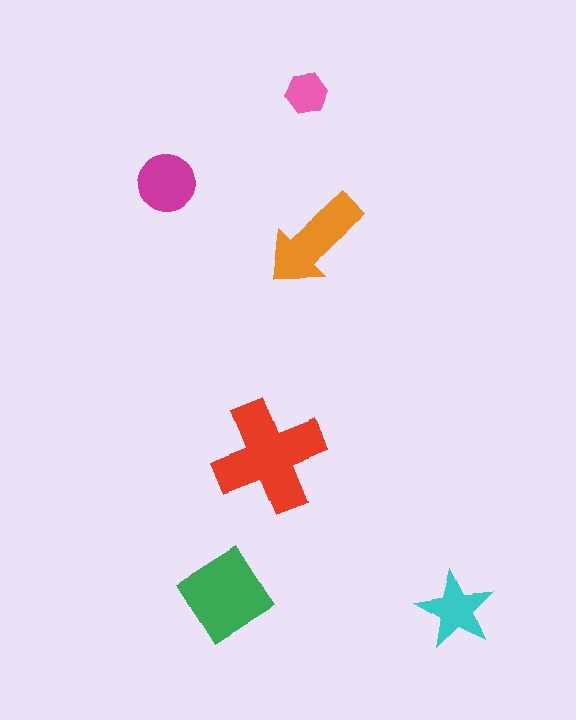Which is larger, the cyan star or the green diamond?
The green diamond.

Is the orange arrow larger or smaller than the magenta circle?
Larger.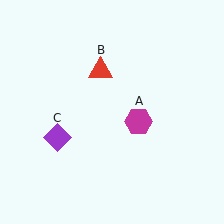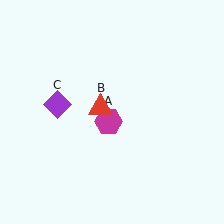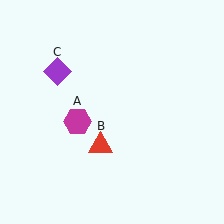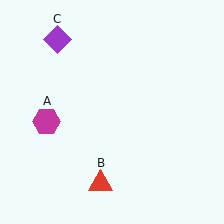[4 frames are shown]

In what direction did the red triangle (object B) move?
The red triangle (object B) moved down.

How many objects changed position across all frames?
3 objects changed position: magenta hexagon (object A), red triangle (object B), purple diamond (object C).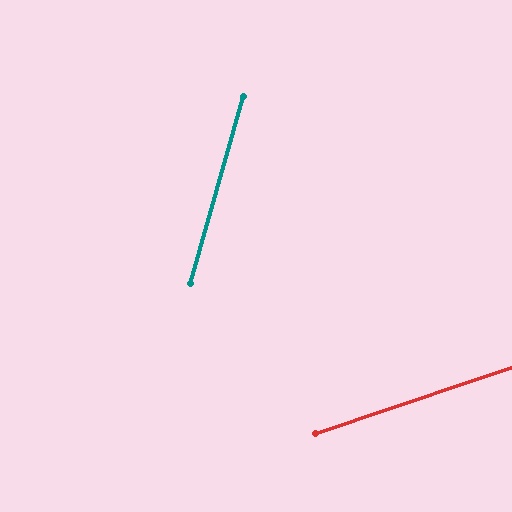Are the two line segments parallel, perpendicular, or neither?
Neither parallel nor perpendicular — they differ by about 56°.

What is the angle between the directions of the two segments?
Approximately 56 degrees.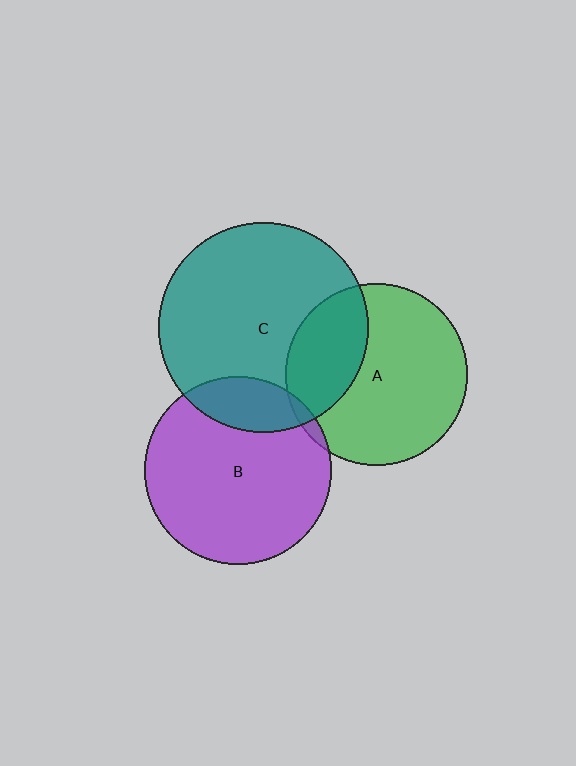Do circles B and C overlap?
Yes.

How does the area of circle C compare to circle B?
Approximately 1.3 times.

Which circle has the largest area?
Circle C (teal).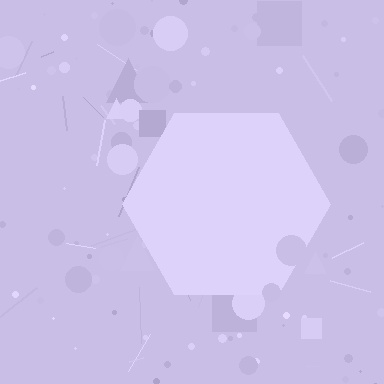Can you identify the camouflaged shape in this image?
The camouflaged shape is a hexagon.